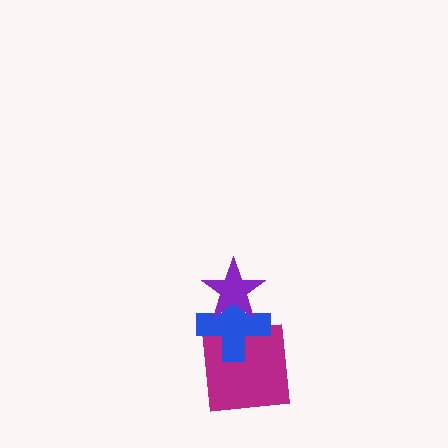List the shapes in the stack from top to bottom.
From top to bottom: the purple star, the blue cross, the magenta square.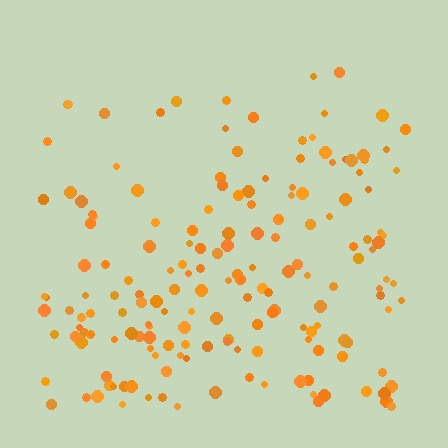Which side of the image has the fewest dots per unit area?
The top.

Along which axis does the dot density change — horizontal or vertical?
Vertical.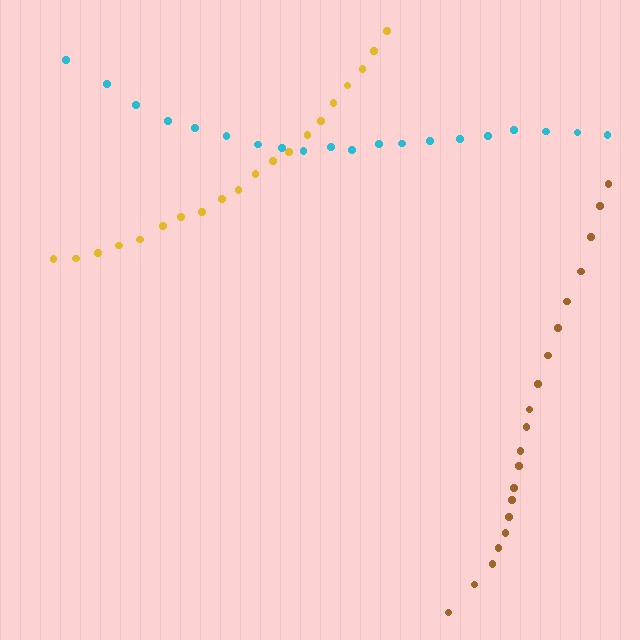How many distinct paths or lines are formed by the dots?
There are 3 distinct paths.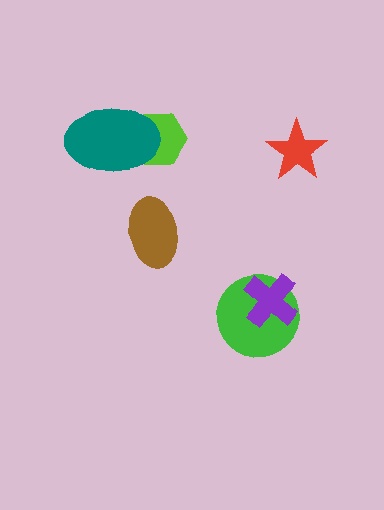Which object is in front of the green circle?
The purple cross is in front of the green circle.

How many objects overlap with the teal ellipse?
1 object overlaps with the teal ellipse.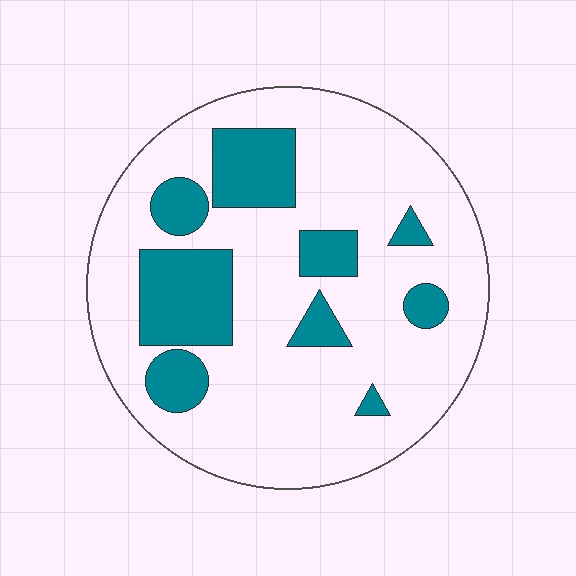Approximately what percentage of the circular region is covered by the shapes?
Approximately 25%.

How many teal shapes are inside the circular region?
9.